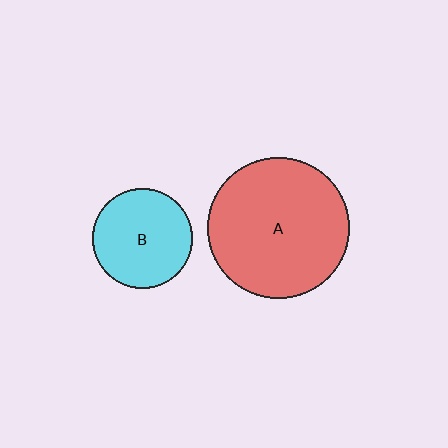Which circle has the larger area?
Circle A (red).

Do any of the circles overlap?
No, none of the circles overlap.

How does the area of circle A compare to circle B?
Approximately 2.0 times.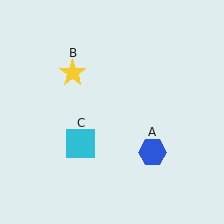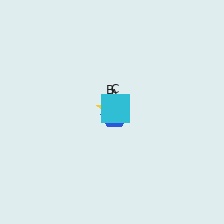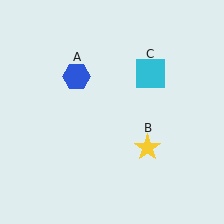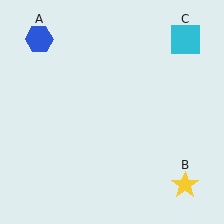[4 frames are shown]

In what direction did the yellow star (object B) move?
The yellow star (object B) moved down and to the right.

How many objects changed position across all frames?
3 objects changed position: blue hexagon (object A), yellow star (object B), cyan square (object C).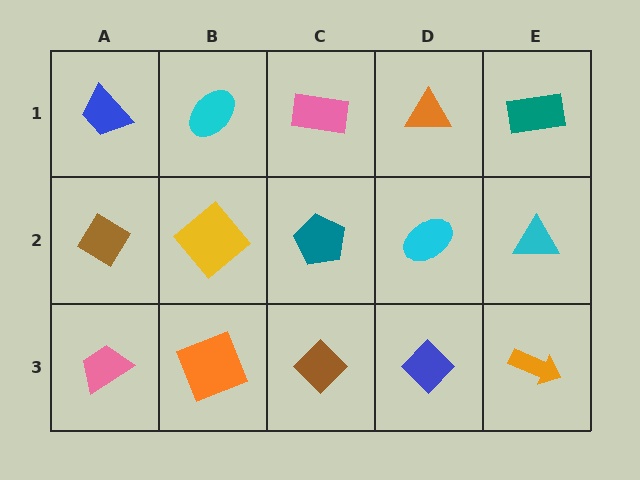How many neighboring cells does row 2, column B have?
4.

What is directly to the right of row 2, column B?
A teal pentagon.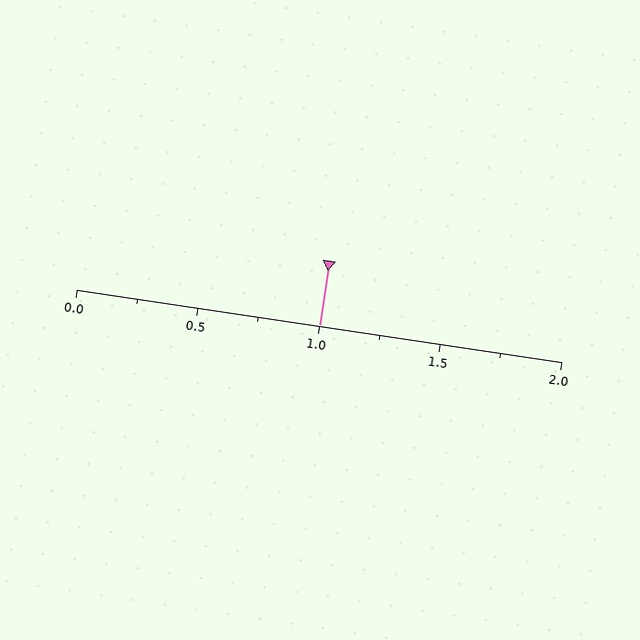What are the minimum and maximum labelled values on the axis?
The axis runs from 0.0 to 2.0.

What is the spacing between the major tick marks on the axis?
The major ticks are spaced 0.5 apart.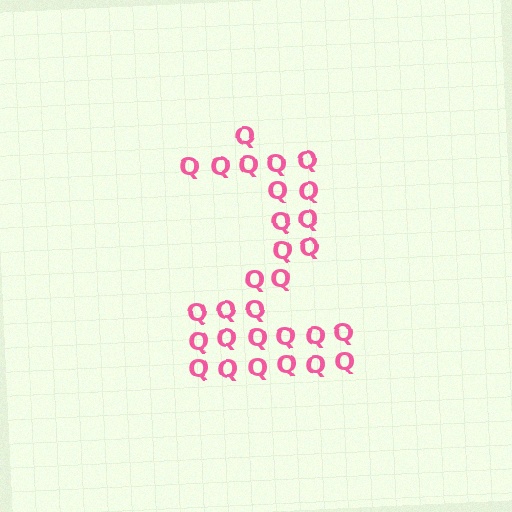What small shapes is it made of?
It is made of small letter Q's.